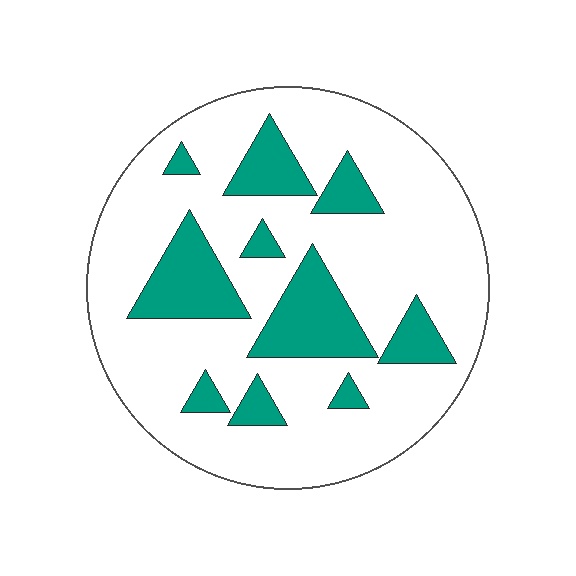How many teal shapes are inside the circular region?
10.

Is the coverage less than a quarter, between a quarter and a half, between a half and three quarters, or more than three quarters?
Less than a quarter.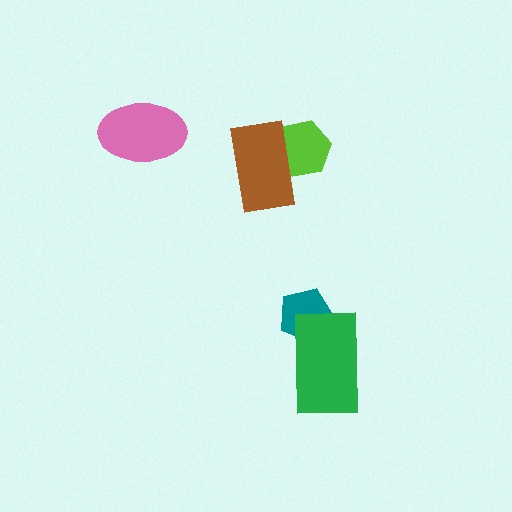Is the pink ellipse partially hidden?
No, no other shape covers it.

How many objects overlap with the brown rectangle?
1 object overlaps with the brown rectangle.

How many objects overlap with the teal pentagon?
1 object overlaps with the teal pentagon.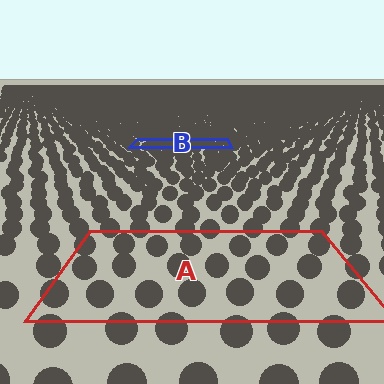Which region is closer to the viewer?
Region A is closer. The texture elements there are larger and more spread out.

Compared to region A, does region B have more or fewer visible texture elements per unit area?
Region B has more texture elements per unit area — they are packed more densely because it is farther away.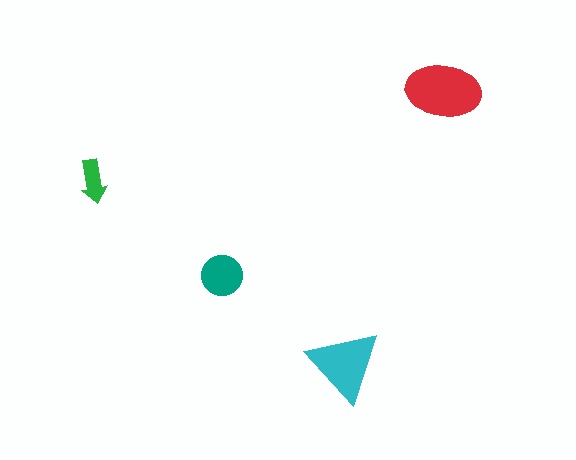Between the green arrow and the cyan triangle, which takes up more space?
The cyan triangle.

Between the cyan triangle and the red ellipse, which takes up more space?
The red ellipse.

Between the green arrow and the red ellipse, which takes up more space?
The red ellipse.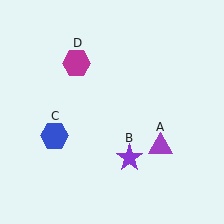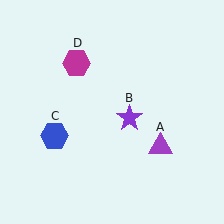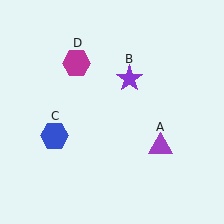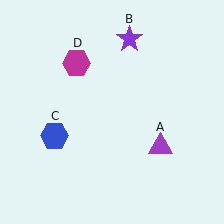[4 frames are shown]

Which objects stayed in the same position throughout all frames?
Purple triangle (object A) and blue hexagon (object C) and magenta hexagon (object D) remained stationary.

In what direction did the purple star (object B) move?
The purple star (object B) moved up.